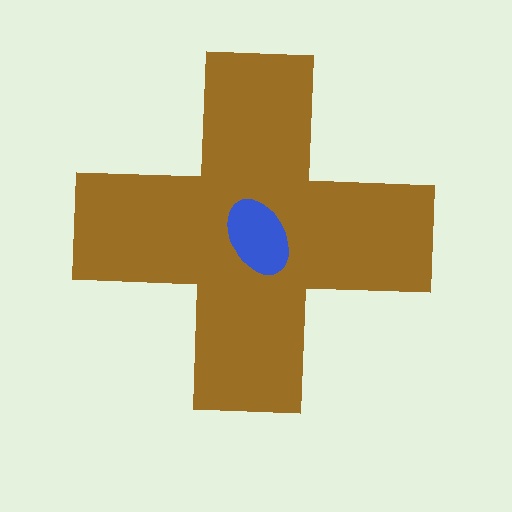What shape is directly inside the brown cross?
The blue ellipse.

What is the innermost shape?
The blue ellipse.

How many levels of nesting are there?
2.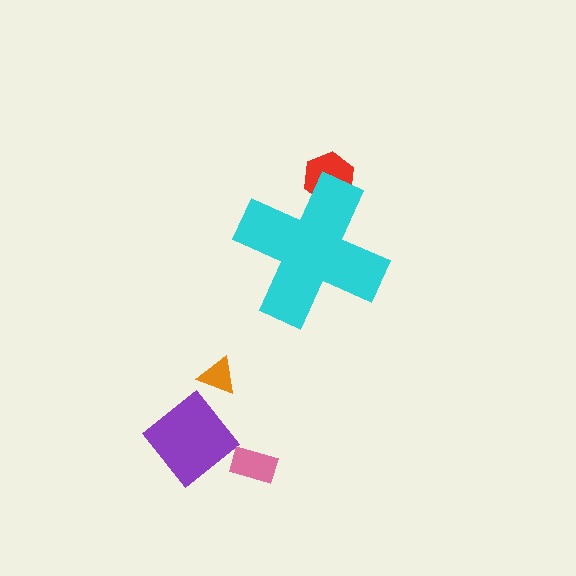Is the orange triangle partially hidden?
No, the orange triangle is fully visible.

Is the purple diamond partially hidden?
No, the purple diamond is fully visible.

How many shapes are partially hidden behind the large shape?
1 shape is partially hidden.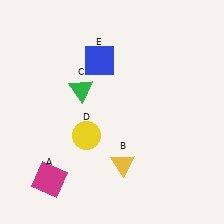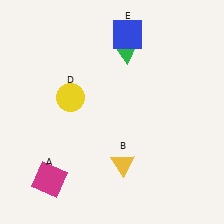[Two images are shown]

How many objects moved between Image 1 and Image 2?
3 objects moved between the two images.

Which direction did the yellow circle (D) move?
The yellow circle (D) moved up.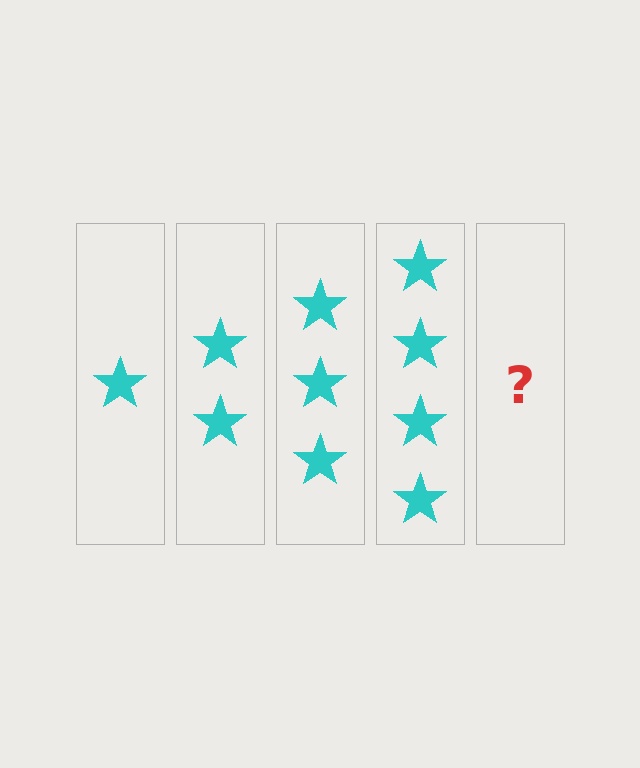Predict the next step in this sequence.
The next step is 5 stars.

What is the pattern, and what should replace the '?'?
The pattern is that each step adds one more star. The '?' should be 5 stars.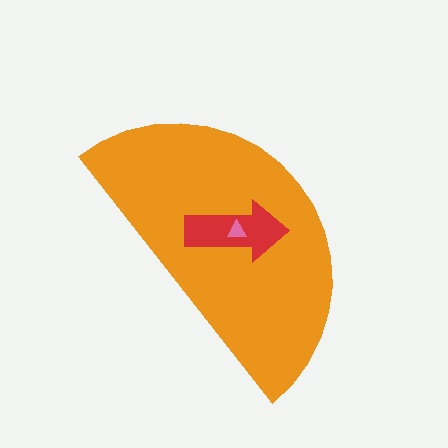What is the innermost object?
The pink triangle.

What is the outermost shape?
The orange semicircle.